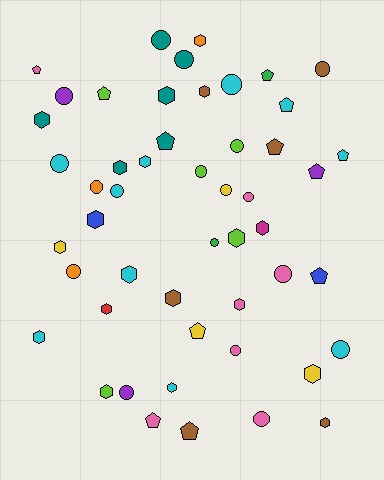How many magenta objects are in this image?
There is 1 magenta object.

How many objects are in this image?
There are 50 objects.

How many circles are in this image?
There are 19 circles.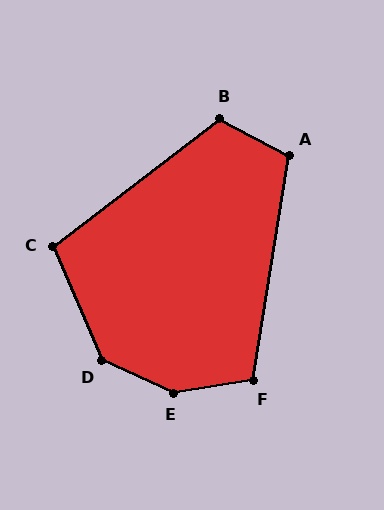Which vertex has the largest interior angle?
E, at approximately 147 degrees.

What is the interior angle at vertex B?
Approximately 114 degrees (obtuse).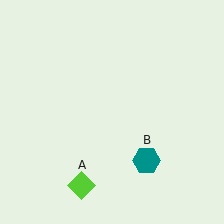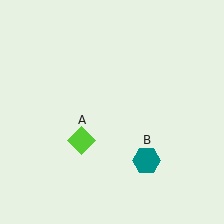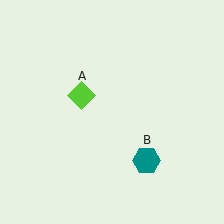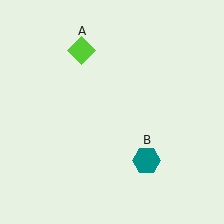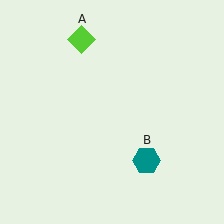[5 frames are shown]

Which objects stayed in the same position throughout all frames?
Teal hexagon (object B) remained stationary.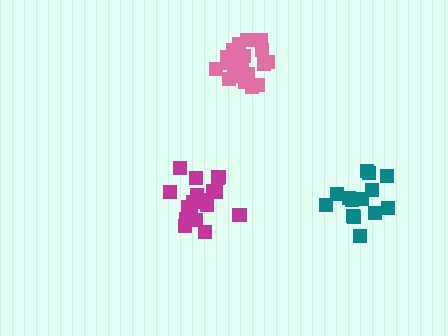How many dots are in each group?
Group 1: 19 dots, Group 2: 14 dots, Group 3: 20 dots (53 total).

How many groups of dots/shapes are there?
There are 3 groups.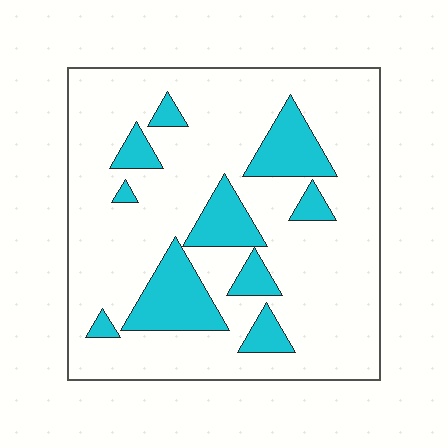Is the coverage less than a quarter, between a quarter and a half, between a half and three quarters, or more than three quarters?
Less than a quarter.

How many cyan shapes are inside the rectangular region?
10.